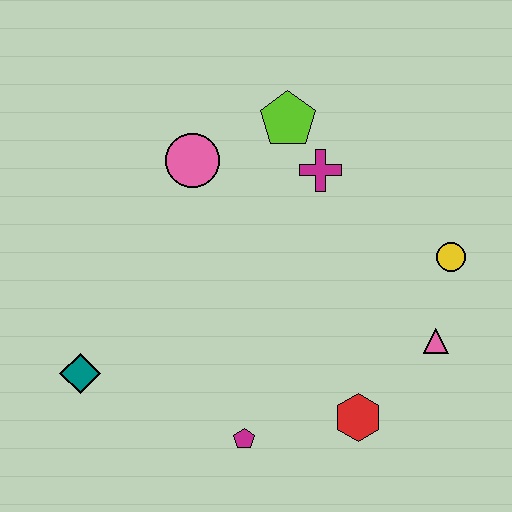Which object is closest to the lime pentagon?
The magenta cross is closest to the lime pentagon.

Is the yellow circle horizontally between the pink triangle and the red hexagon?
No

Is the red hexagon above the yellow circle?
No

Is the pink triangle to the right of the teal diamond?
Yes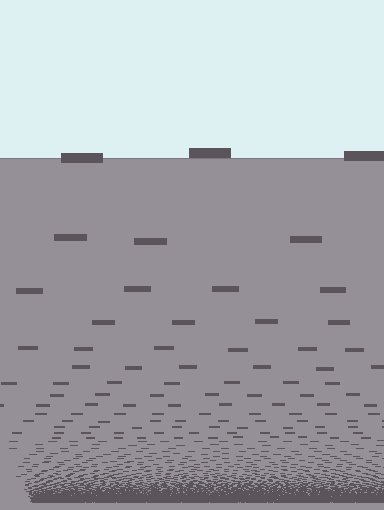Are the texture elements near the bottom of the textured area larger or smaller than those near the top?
Smaller. The gradient is inverted — elements near the bottom are smaller and denser.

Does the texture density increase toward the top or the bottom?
Density increases toward the bottom.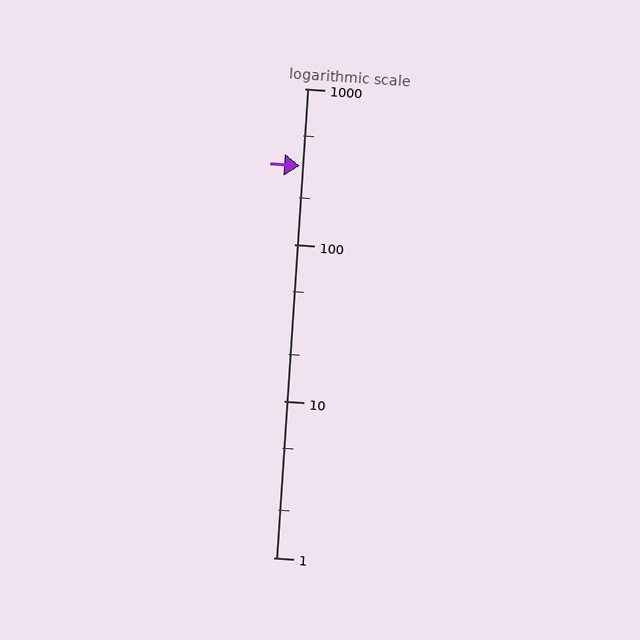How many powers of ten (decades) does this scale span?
The scale spans 3 decades, from 1 to 1000.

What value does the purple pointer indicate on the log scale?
The pointer indicates approximately 320.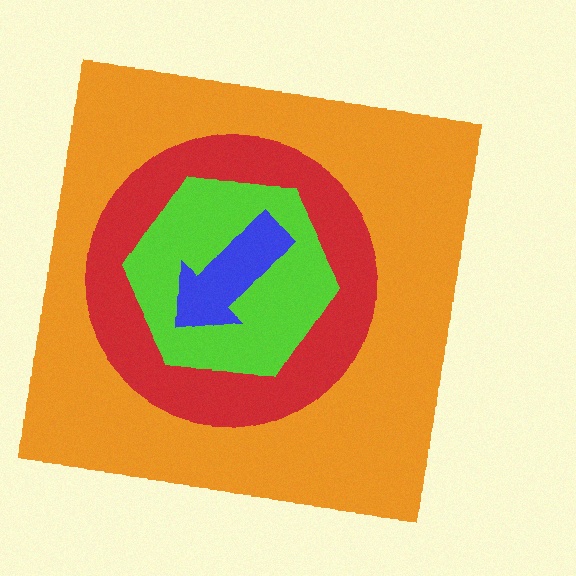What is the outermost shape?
The orange square.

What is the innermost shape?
The blue arrow.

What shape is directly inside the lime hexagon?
The blue arrow.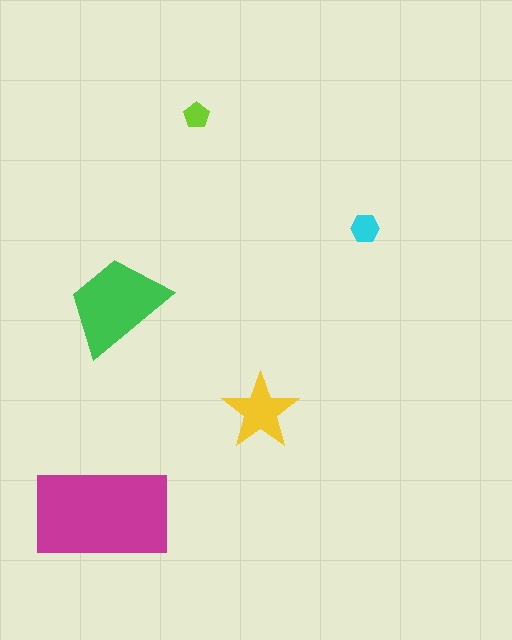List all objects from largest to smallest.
The magenta rectangle, the green trapezoid, the yellow star, the cyan hexagon, the lime pentagon.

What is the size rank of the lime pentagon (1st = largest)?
5th.